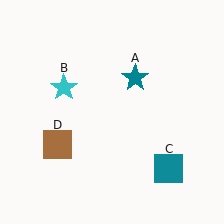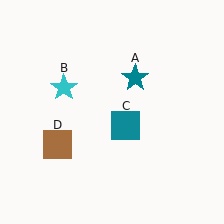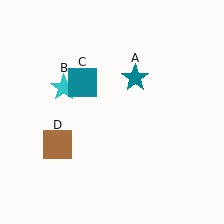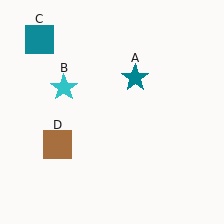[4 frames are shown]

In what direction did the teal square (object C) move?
The teal square (object C) moved up and to the left.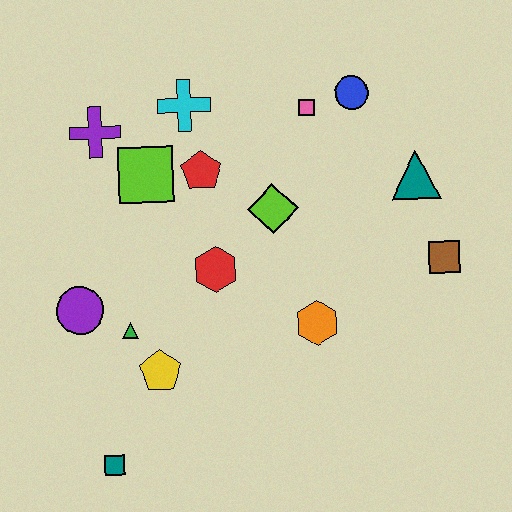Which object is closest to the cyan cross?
The red pentagon is closest to the cyan cross.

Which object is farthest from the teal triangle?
The teal square is farthest from the teal triangle.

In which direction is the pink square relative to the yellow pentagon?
The pink square is above the yellow pentagon.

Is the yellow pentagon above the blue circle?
No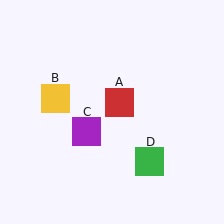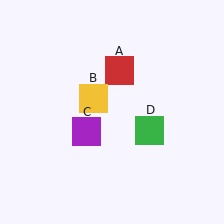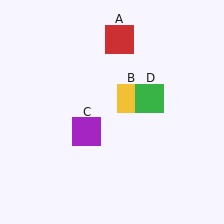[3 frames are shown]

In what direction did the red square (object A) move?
The red square (object A) moved up.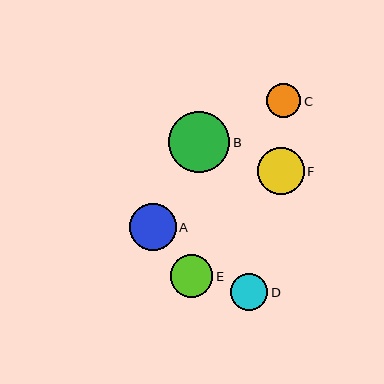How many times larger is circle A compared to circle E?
Circle A is approximately 1.1 times the size of circle E.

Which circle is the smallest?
Circle C is the smallest with a size of approximately 34 pixels.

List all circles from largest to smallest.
From largest to smallest: B, F, A, E, D, C.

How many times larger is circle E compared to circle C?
Circle E is approximately 1.2 times the size of circle C.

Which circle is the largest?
Circle B is the largest with a size of approximately 61 pixels.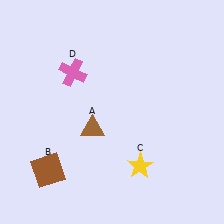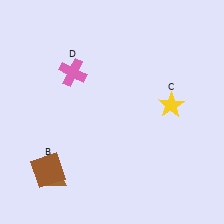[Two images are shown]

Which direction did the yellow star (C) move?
The yellow star (C) moved up.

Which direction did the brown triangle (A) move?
The brown triangle (A) moved down.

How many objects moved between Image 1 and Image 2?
2 objects moved between the two images.